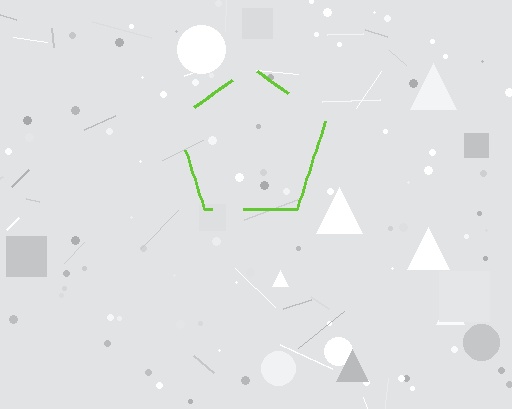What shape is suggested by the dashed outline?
The dashed outline suggests a pentagon.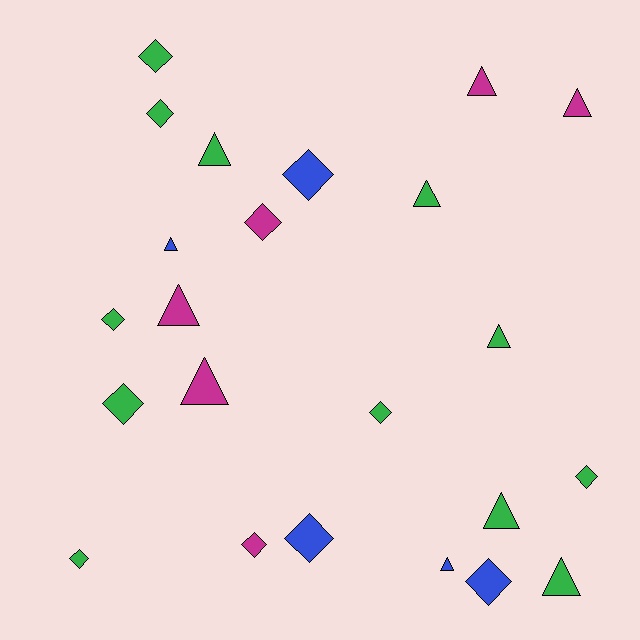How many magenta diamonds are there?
There are 2 magenta diamonds.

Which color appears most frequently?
Green, with 12 objects.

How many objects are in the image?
There are 23 objects.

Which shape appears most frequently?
Diamond, with 12 objects.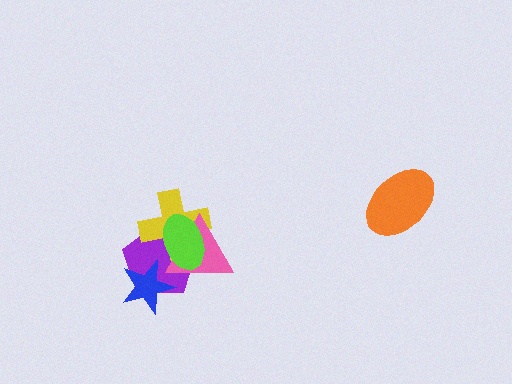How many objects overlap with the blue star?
1 object overlaps with the blue star.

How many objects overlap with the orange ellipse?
0 objects overlap with the orange ellipse.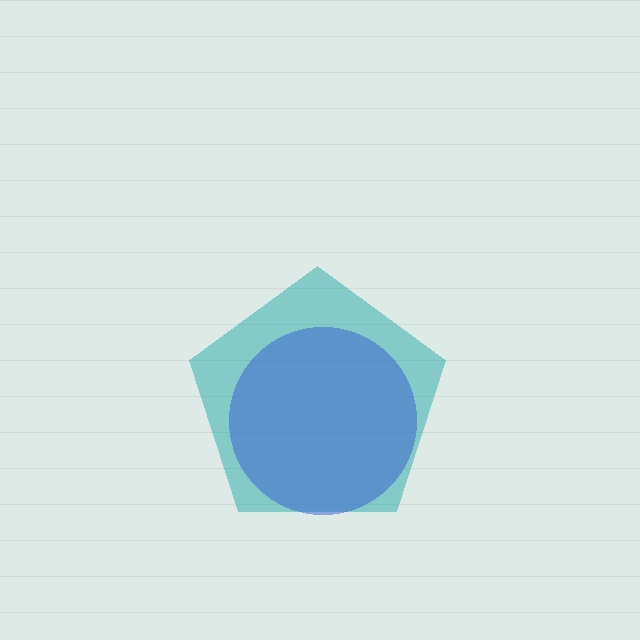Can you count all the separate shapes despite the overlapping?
Yes, there are 2 separate shapes.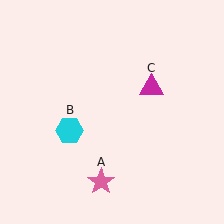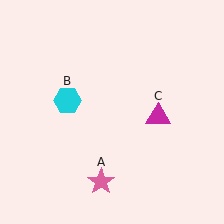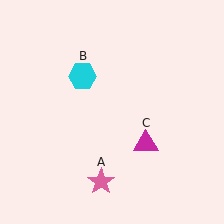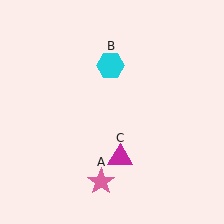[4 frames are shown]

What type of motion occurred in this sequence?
The cyan hexagon (object B), magenta triangle (object C) rotated clockwise around the center of the scene.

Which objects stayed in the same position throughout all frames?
Pink star (object A) remained stationary.